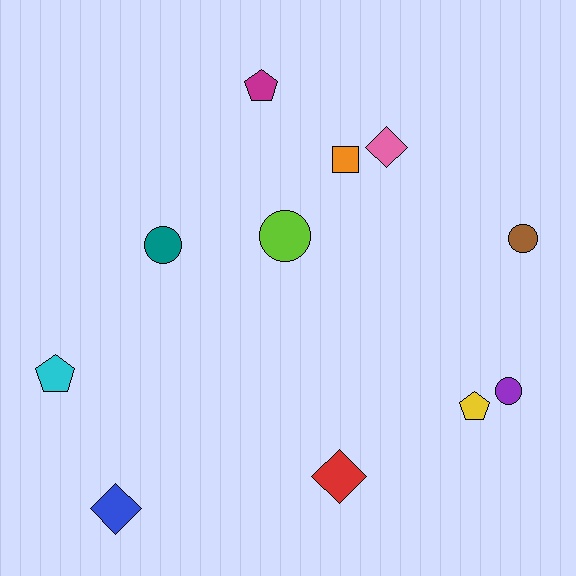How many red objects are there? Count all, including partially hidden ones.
There is 1 red object.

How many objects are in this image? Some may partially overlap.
There are 11 objects.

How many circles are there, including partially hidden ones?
There are 4 circles.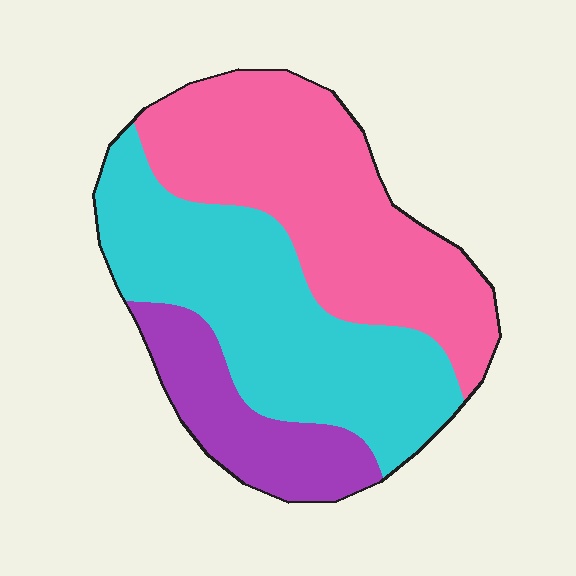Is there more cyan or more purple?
Cyan.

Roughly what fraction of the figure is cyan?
Cyan covers roughly 40% of the figure.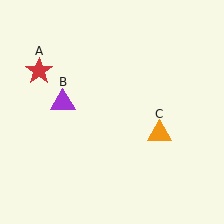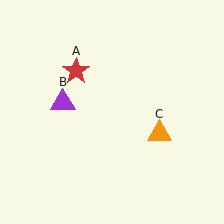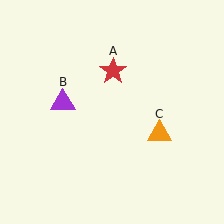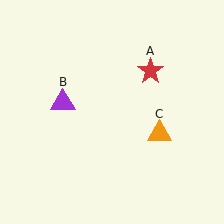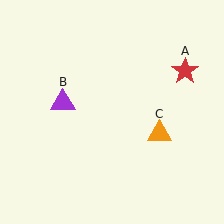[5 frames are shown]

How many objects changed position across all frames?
1 object changed position: red star (object A).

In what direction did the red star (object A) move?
The red star (object A) moved right.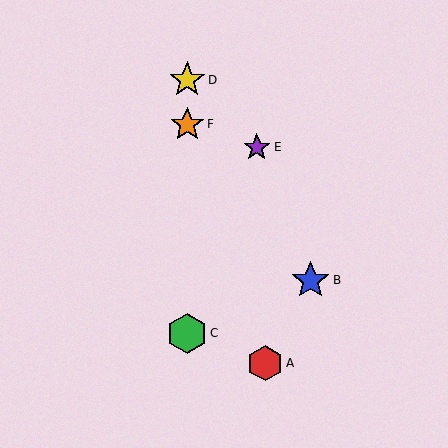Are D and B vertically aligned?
No, D is at x≈187 and B is at x≈311.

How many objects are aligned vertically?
3 objects (C, D, F) are aligned vertically.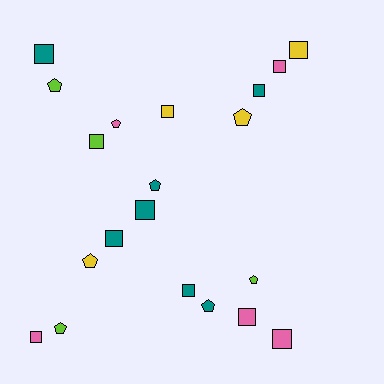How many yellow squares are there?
There are 2 yellow squares.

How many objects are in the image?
There are 20 objects.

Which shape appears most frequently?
Square, with 12 objects.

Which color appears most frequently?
Teal, with 7 objects.